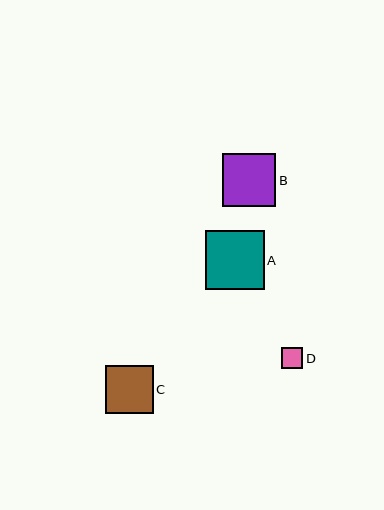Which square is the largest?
Square A is the largest with a size of approximately 59 pixels.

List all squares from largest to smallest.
From largest to smallest: A, B, C, D.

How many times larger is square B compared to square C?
Square B is approximately 1.1 times the size of square C.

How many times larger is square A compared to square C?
Square A is approximately 1.2 times the size of square C.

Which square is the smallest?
Square D is the smallest with a size of approximately 22 pixels.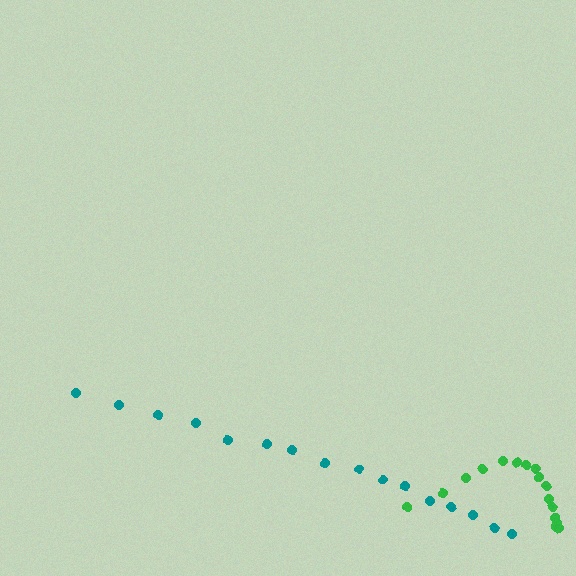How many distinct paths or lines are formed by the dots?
There are 2 distinct paths.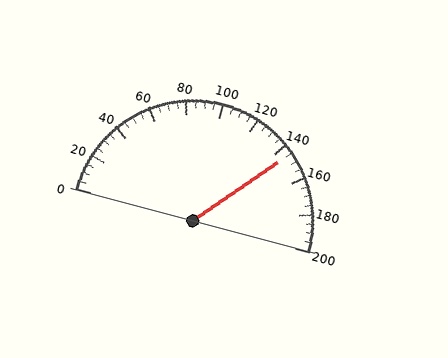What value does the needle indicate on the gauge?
The needle indicates approximately 145.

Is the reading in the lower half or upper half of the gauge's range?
The reading is in the upper half of the range (0 to 200).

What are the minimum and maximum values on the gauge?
The gauge ranges from 0 to 200.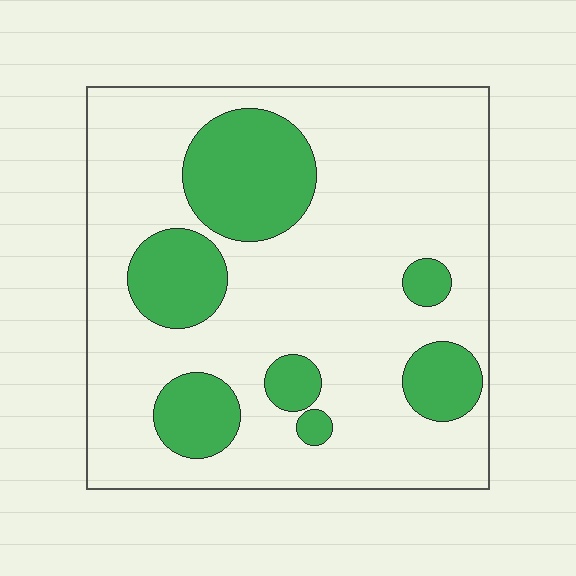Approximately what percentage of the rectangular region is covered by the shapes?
Approximately 25%.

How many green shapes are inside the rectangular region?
7.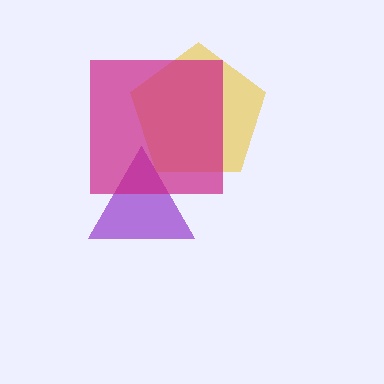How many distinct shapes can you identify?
There are 3 distinct shapes: a purple triangle, a yellow pentagon, a magenta square.